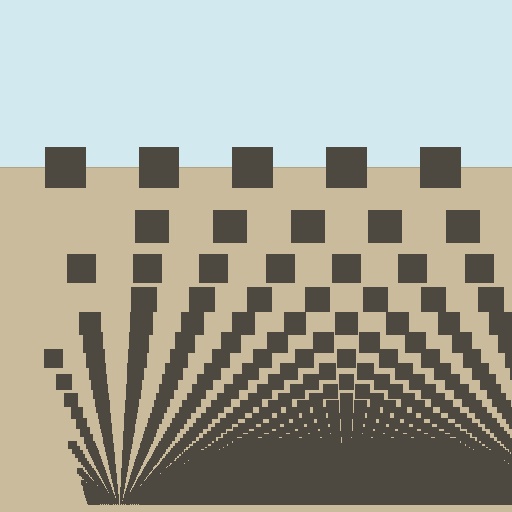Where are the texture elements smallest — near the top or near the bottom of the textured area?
Near the bottom.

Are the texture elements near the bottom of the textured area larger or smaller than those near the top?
Smaller. The gradient is inverted — elements near the bottom are smaller and denser.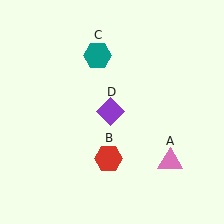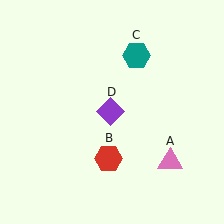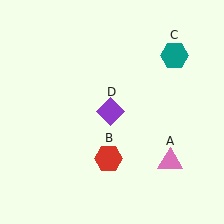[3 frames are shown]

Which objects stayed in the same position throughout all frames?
Pink triangle (object A) and red hexagon (object B) and purple diamond (object D) remained stationary.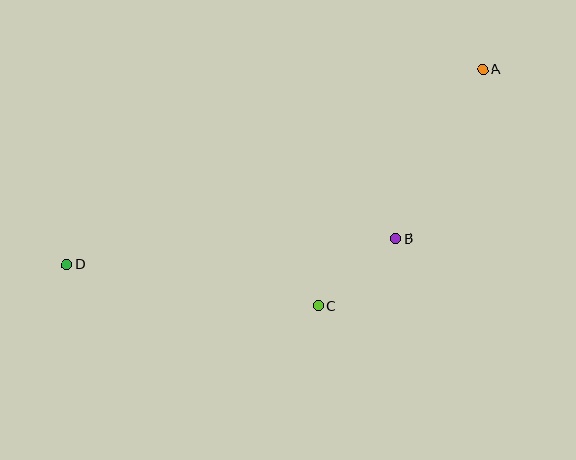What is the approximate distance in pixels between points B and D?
The distance between B and D is approximately 330 pixels.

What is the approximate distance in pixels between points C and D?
The distance between C and D is approximately 255 pixels.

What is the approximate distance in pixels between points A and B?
The distance between A and B is approximately 190 pixels.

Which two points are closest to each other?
Points B and C are closest to each other.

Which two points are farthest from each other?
Points A and D are farthest from each other.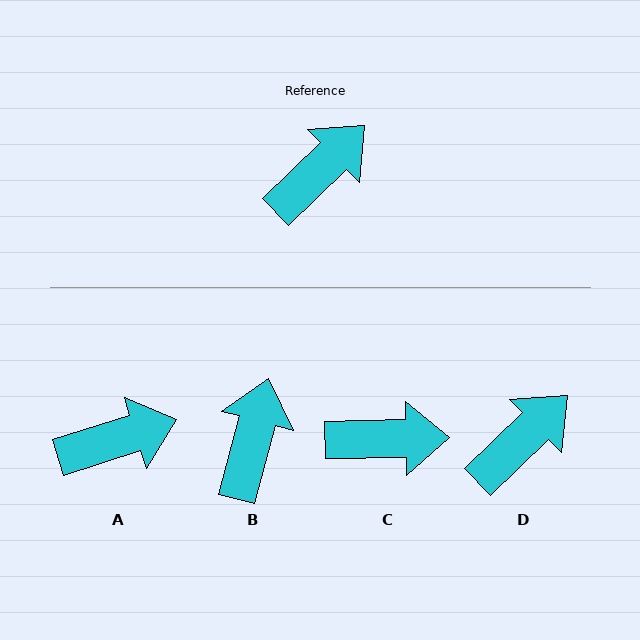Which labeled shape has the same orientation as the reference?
D.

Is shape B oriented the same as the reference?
No, it is off by about 31 degrees.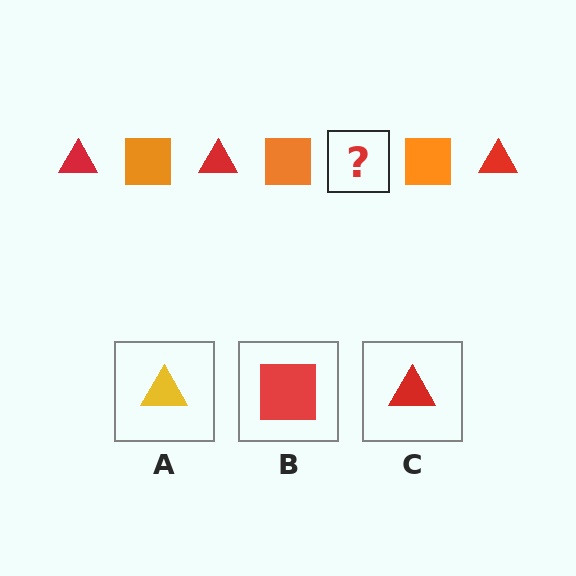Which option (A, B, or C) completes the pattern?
C.